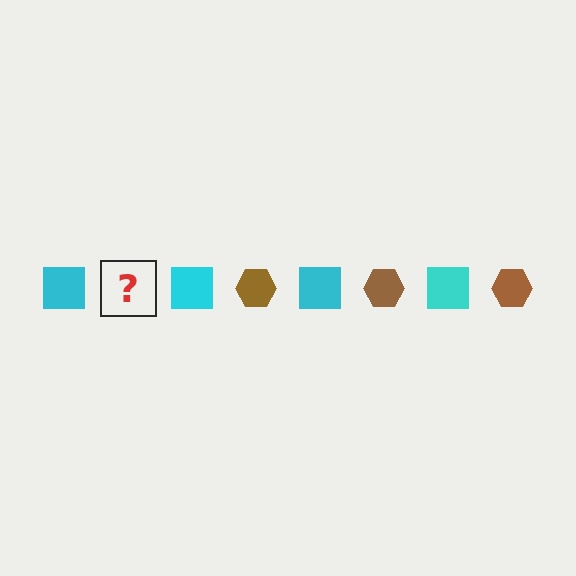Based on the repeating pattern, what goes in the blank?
The blank should be a brown hexagon.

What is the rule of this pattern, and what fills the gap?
The rule is that the pattern alternates between cyan square and brown hexagon. The gap should be filled with a brown hexagon.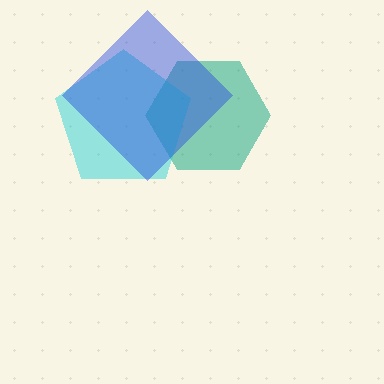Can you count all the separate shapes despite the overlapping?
Yes, there are 3 separate shapes.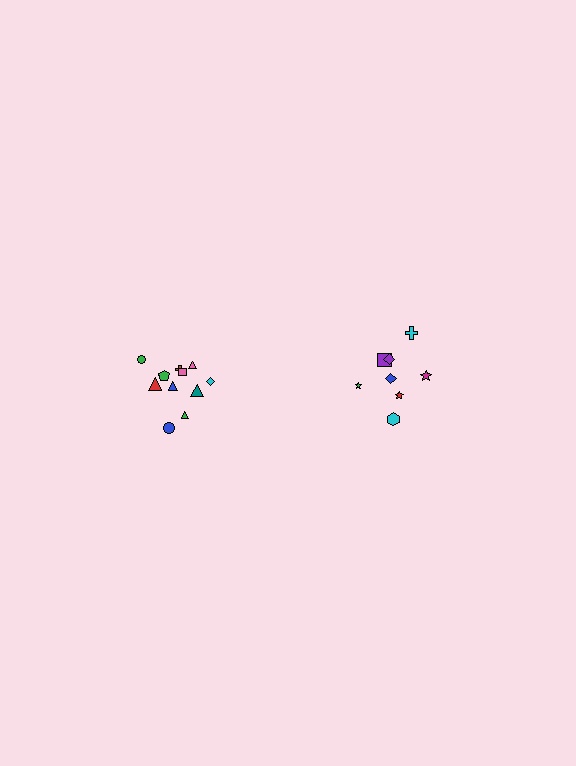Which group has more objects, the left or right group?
The left group.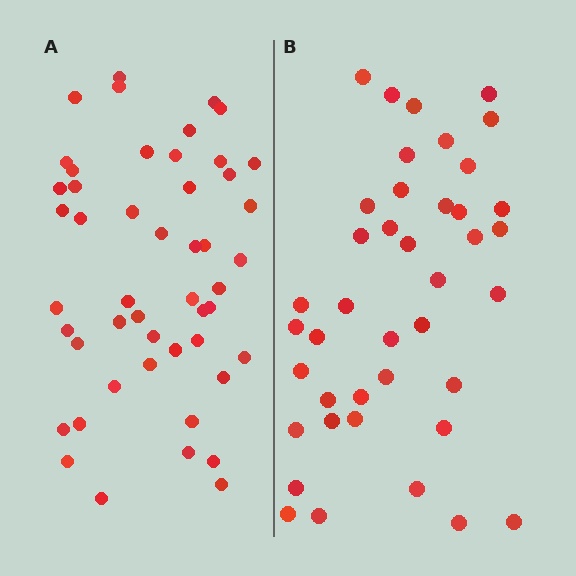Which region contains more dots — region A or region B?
Region A (the left region) has more dots.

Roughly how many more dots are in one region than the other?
Region A has roughly 8 or so more dots than region B.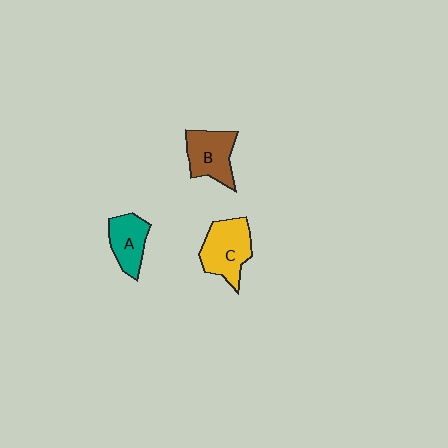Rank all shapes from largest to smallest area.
From largest to smallest: C (yellow), B (brown), A (teal).